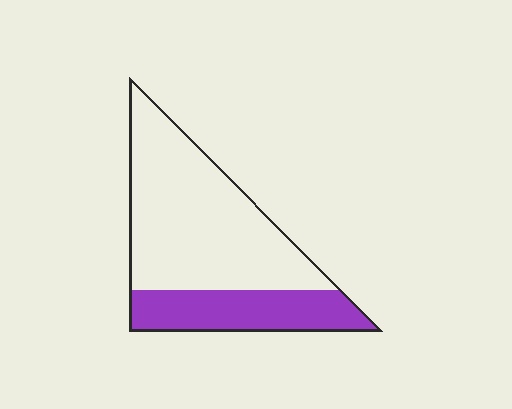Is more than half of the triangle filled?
No.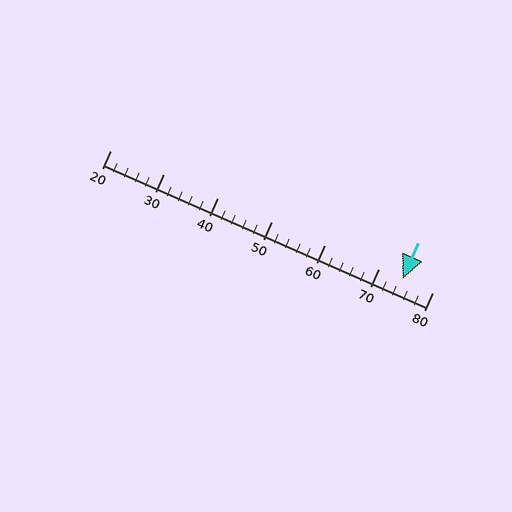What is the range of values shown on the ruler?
The ruler shows values from 20 to 80.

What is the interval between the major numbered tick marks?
The major tick marks are spaced 10 units apart.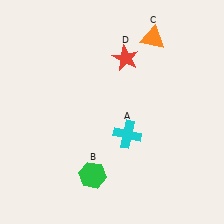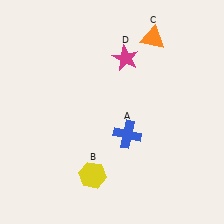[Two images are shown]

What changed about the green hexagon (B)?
In Image 1, B is green. In Image 2, it changed to yellow.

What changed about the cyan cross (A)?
In Image 1, A is cyan. In Image 2, it changed to blue.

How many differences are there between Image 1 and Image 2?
There are 3 differences between the two images.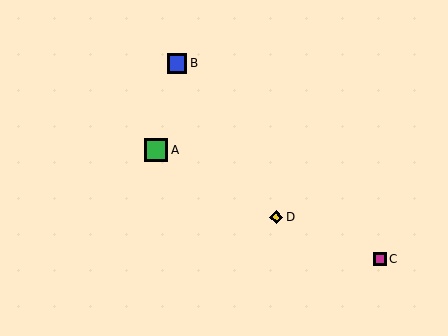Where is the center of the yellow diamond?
The center of the yellow diamond is at (276, 217).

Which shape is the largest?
The green square (labeled A) is the largest.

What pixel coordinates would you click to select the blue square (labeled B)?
Click at (177, 63) to select the blue square B.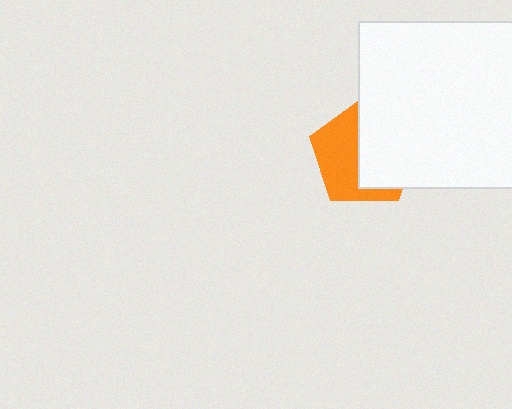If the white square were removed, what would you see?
You would see the complete orange pentagon.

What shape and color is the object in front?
The object in front is a white square.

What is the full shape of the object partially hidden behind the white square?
The partially hidden object is an orange pentagon.